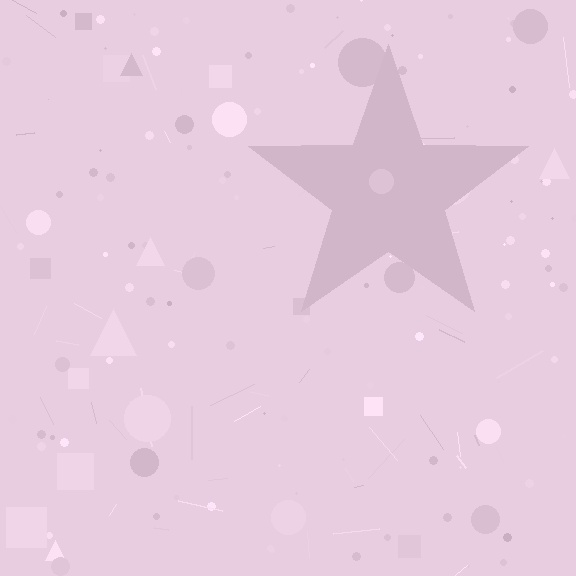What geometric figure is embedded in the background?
A star is embedded in the background.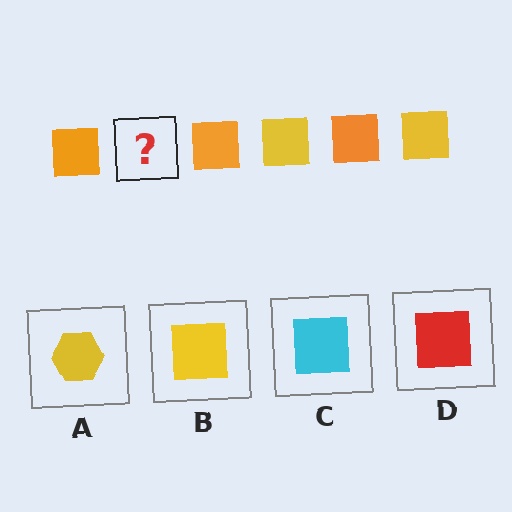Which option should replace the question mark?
Option B.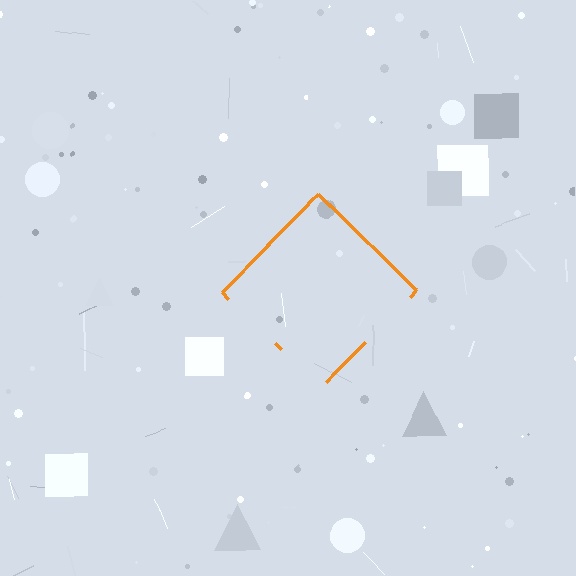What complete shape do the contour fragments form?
The contour fragments form a diamond.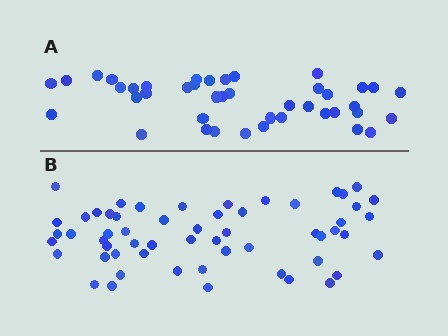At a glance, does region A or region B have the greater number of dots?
Region B (the bottom region) has more dots.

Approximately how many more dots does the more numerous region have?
Region B has approximately 15 more dots than region A.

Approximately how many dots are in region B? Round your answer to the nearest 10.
About 60 dots. (The exact count is 57, which rounds to 60.)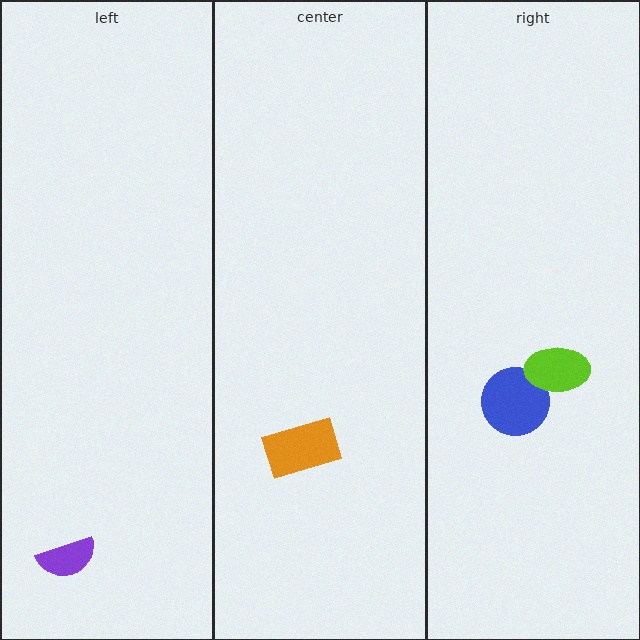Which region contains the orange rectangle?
The center region.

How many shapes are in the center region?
1.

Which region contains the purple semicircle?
The left region.